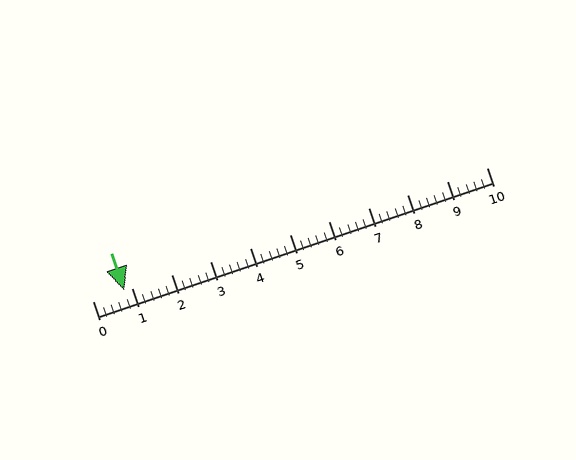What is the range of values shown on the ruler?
The ruler shows values from 0 to 10.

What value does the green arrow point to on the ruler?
The green arrow points to approximately 0.8.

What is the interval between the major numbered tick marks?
The major tick marks are spaced 1 units apart.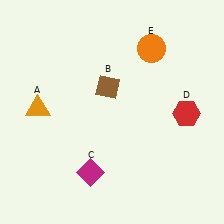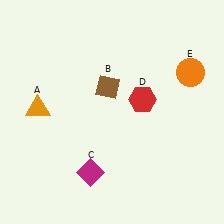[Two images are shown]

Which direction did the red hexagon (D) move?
The red hexagon (D) moved left.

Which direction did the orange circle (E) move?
The orange circle (E) moved right.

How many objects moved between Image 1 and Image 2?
2 objects moved between the two images.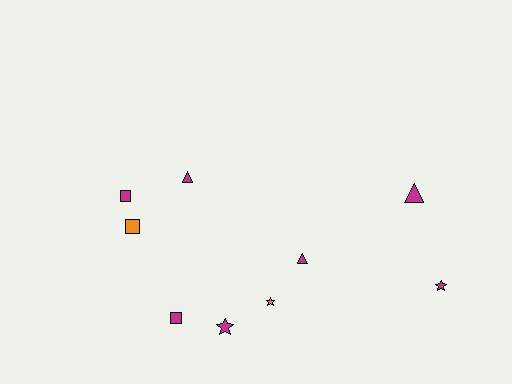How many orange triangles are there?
There are no orange triangles.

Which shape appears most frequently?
Square, with 3 objects.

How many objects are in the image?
There are 9 objects.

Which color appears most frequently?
Magenta, with 7 objects.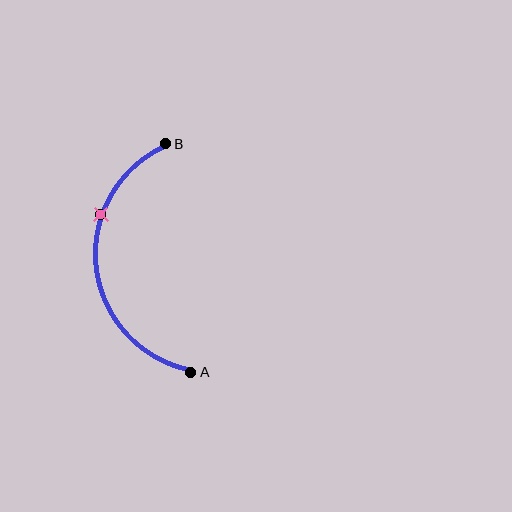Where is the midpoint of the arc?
The arc midpoint is the point on the curve farthest from the straight line joining A and B. It sits to the left of that line.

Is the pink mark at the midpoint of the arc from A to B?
No. The pink mark lies on the arc but is closer to endpoint B. The arc midpoint would be at the point on the curve equidistant along the arc from both A and B.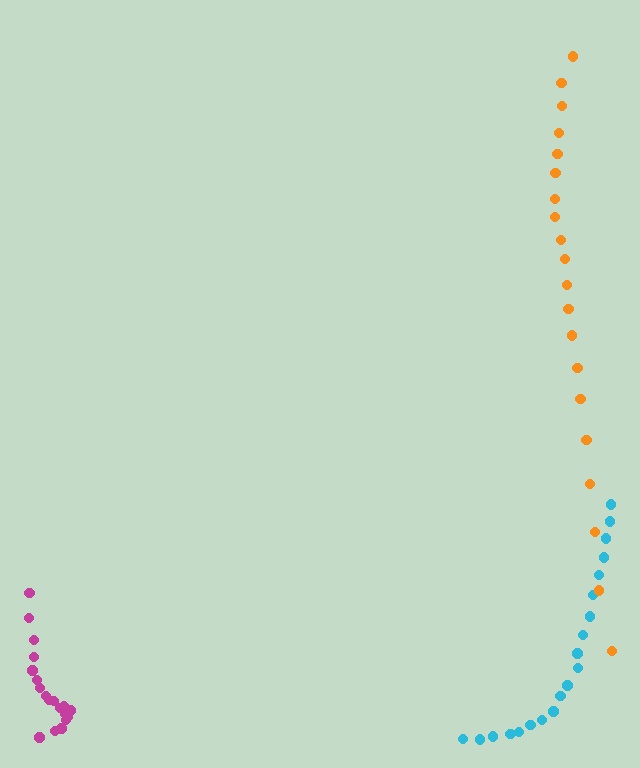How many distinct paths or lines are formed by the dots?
There are 3 distinct paths.